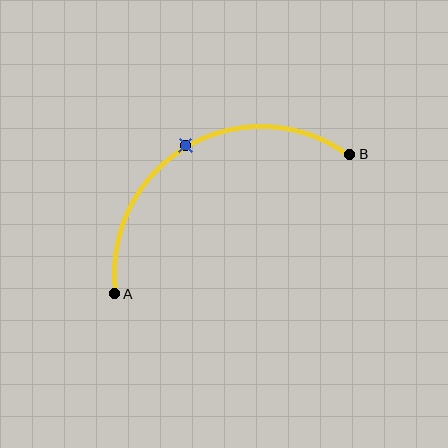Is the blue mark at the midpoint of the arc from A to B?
Yes. The blue mark lies on the arc at equal arc-length from both A and B — it is the arc midpoint.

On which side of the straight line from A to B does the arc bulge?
The arc bulges above the straight line connecting A and B.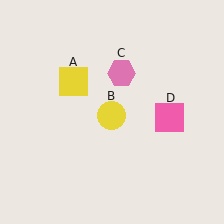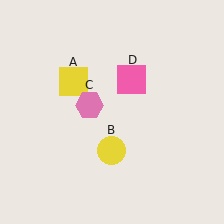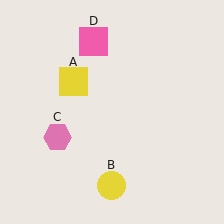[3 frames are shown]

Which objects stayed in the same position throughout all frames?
Yellow square (object A) remained stationary.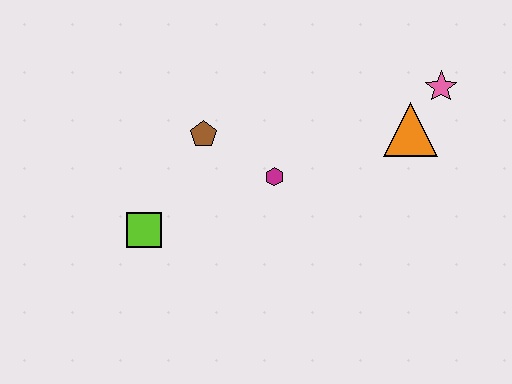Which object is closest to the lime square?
The brown pentagon is closest to the lime square.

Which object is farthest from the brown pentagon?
The pink star is farthest from the brown pentagon.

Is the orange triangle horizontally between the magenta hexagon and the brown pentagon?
No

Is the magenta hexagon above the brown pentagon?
No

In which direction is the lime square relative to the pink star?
The lime square is to the left of the pink star.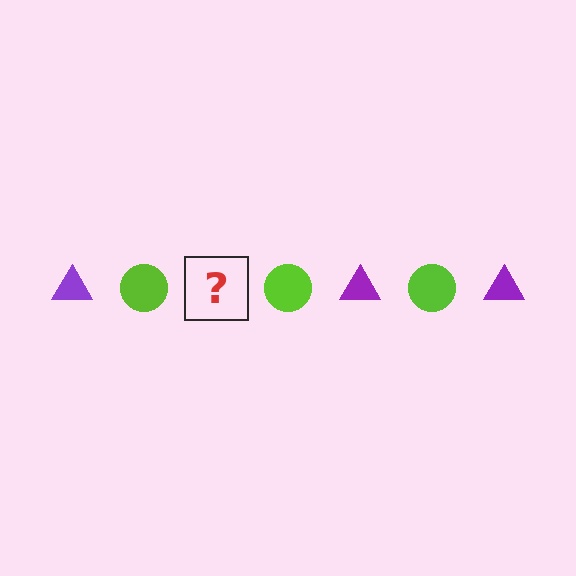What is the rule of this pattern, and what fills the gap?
The rule is that the pattern alternates between purple triangle and lime circle. The gap should be filled with a purple triangle.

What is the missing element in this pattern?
The missing element is a purple triangle.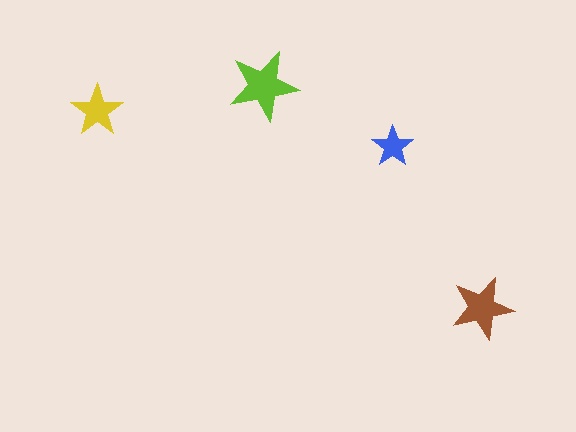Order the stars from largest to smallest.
the lime one, the brown one, the yellow one, the blue one.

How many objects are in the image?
There are 4 objects in the image.